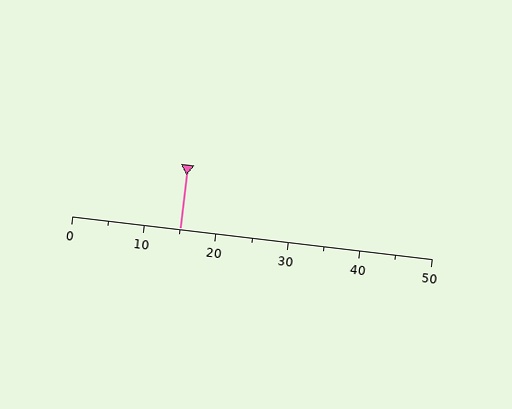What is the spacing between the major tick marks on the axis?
The major ticks are spaced 10 apart.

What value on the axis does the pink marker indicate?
The marker indicates approximately 15.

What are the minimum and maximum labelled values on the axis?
The axis runs from 0 to 50.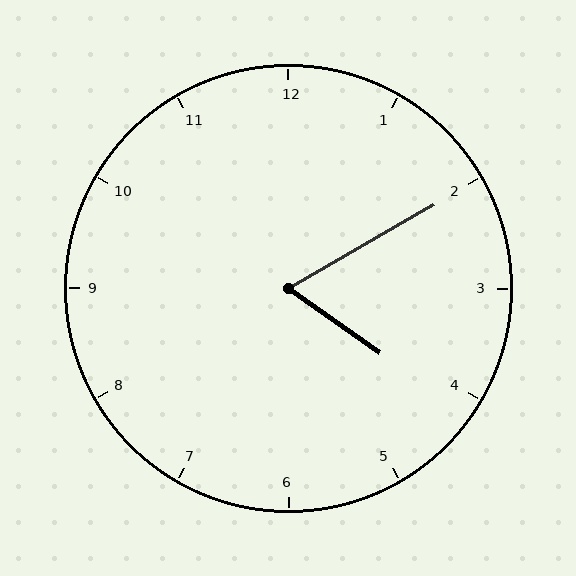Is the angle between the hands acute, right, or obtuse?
It is acute.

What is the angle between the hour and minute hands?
Approximately 65 degrees.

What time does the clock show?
4:10.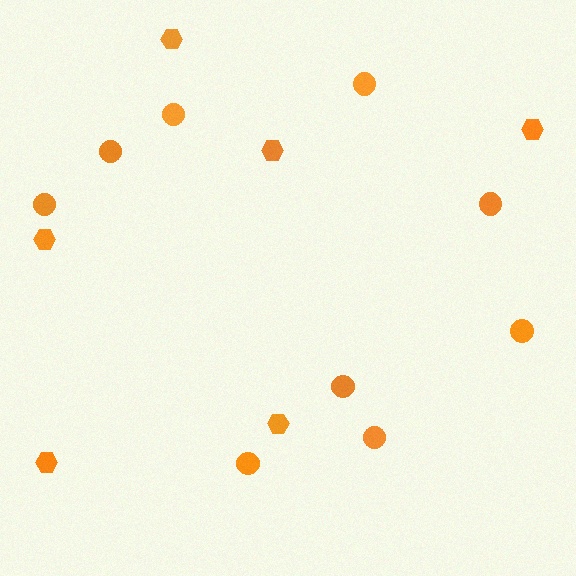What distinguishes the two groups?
There are 2 groups: one group of circles (9) and one group of hexagons (6).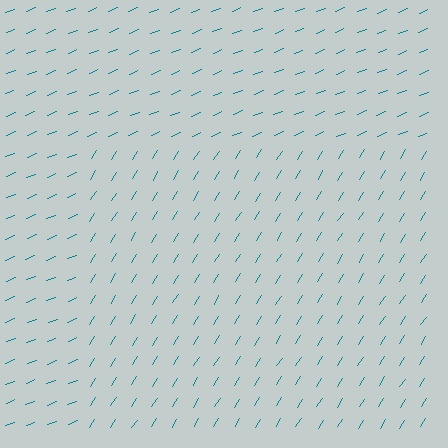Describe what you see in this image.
The image is filled with small teal line segments. A rectangle region in the image has lines oriented differently from the surrounding lines, creating a visible texture boundary.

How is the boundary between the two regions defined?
The boundary is defined purely by a change in line orientation (approximately 35 degrees difference). All lines are the same color and thickness.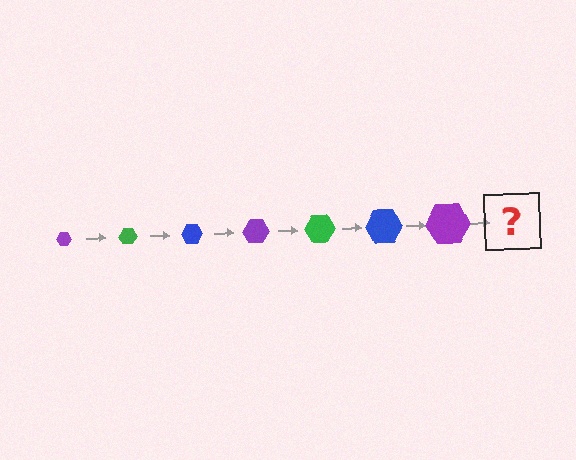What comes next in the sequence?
The next element should be a green hexagon, larger than the previous one.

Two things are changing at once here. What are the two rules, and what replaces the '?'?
The two rules are that the hexagon grows larger each step and the color cycles through purple, green, and blue. The '?' should be a green hexagon, larger than the previous one.